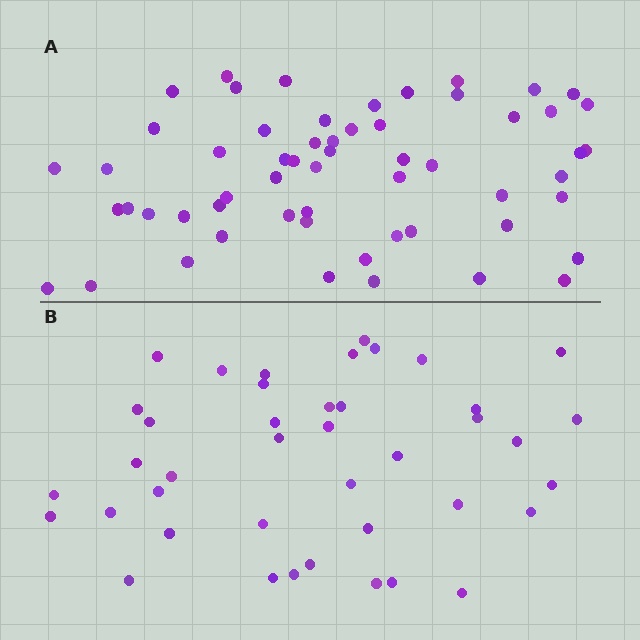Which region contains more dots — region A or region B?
Region A (the top region) has more dots.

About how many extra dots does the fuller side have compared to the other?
Region A has approximately 15 more dots than region B.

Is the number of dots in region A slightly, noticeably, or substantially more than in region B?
Region A has noticeably more, but not dramatically so. The ratio is roughly 1.4 to 1.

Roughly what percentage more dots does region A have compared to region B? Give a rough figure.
About 40% more.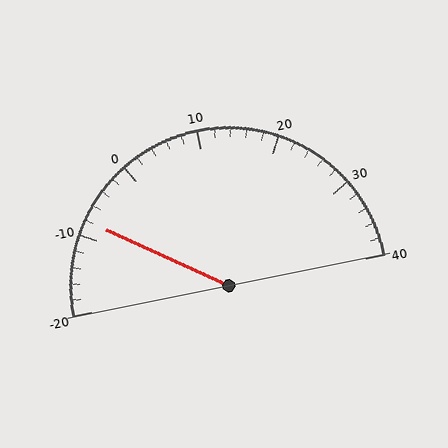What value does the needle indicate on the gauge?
The needle indicates approximately -8.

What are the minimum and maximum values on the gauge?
The gauge ranges from -20 to 40.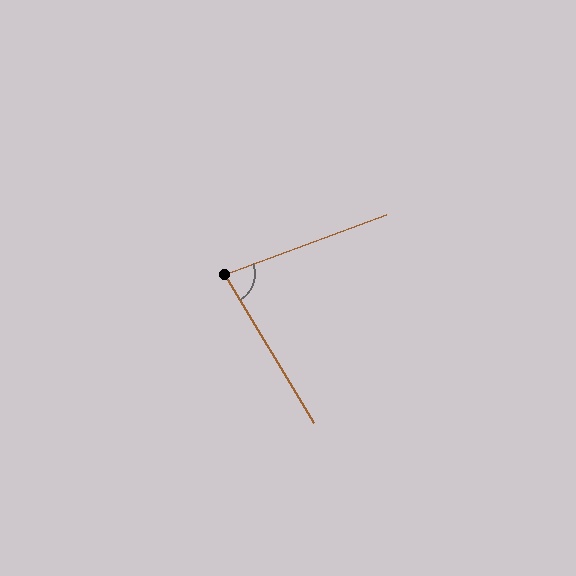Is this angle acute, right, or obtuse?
It is acute.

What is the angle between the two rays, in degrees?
Approximately 79 degrees.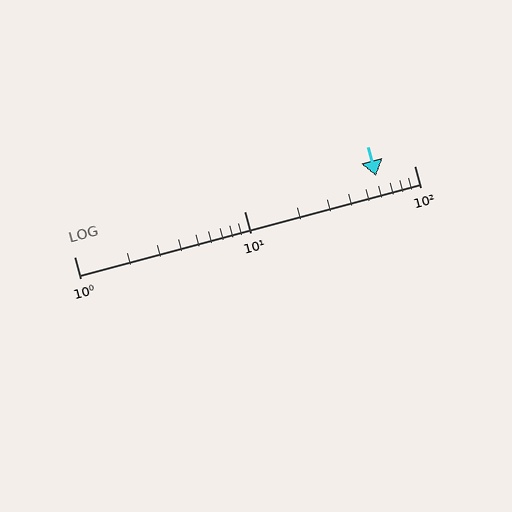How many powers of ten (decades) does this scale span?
The scale spans 2 decades, from 1 to 100.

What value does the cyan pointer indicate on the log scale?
The pointer indicates approximately 60.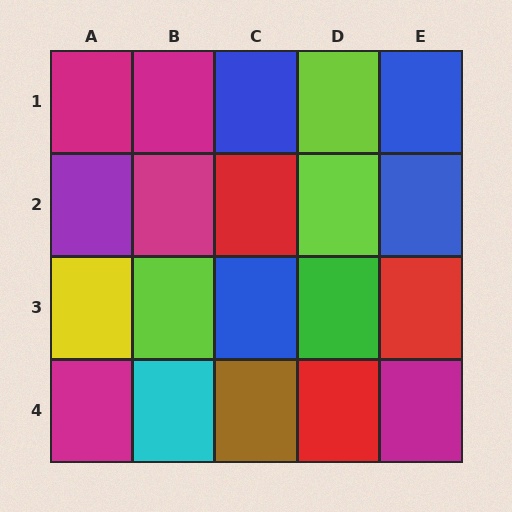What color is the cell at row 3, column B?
Lime.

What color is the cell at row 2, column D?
Lime.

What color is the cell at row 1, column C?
Blue.